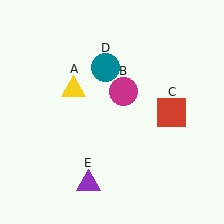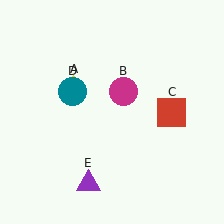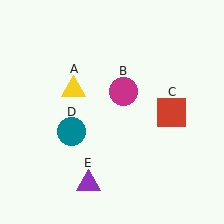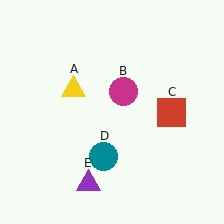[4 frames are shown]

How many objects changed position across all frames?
1 object changed position: teal circle (object D).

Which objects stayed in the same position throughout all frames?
Yellow triangle (object A) and magenta circle (object B) and red square (object C) and purple triangle (object E) remained stationary.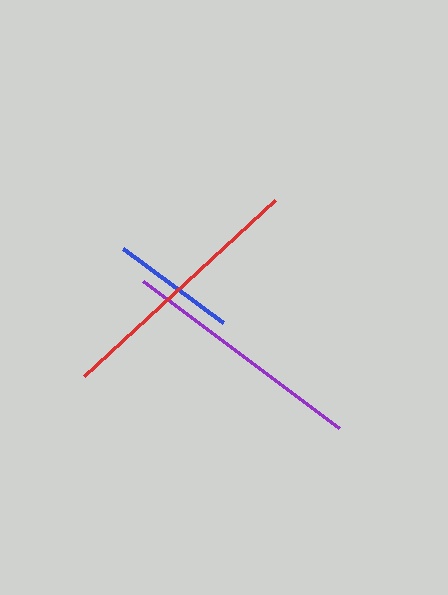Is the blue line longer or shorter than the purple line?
The purple line is longer than the blue line.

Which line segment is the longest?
The red line is the longest at approximately 260 pixels.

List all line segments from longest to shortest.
From longest to shortest: red, purple, blue.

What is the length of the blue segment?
The blue segment is approximately 124 pixels long.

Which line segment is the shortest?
The blue line is the shortest at approximately 124 pixels.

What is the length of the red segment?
The red segment is approximately 260 pixels long.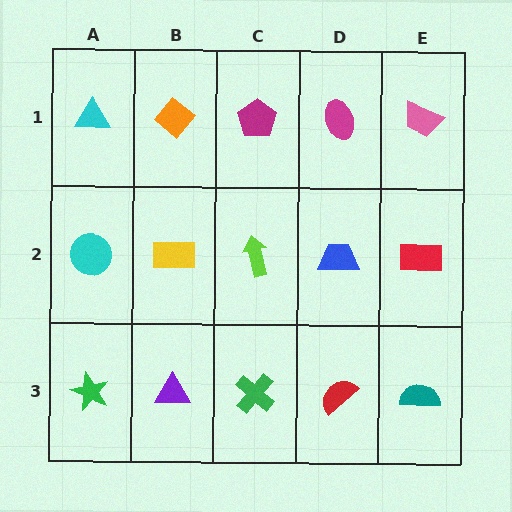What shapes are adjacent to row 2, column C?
A magenta pentagon (row 1, column C), a green cross (row 3, column C), a yellow rectangle (row 2, column B), a blue trapezoid (row 2, column D).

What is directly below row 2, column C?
A green cross.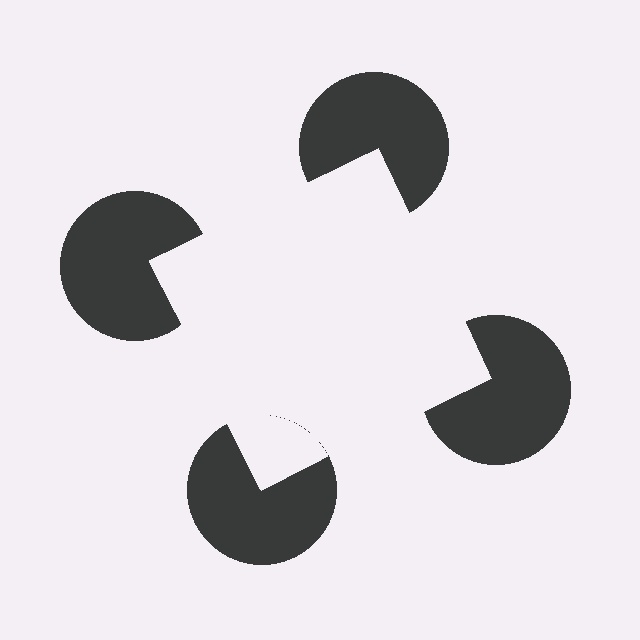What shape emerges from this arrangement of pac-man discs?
An illusory square — its edges are inferred from the aligned wedge cuts in the pac-man discs, not physically drawn.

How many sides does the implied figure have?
4 sides.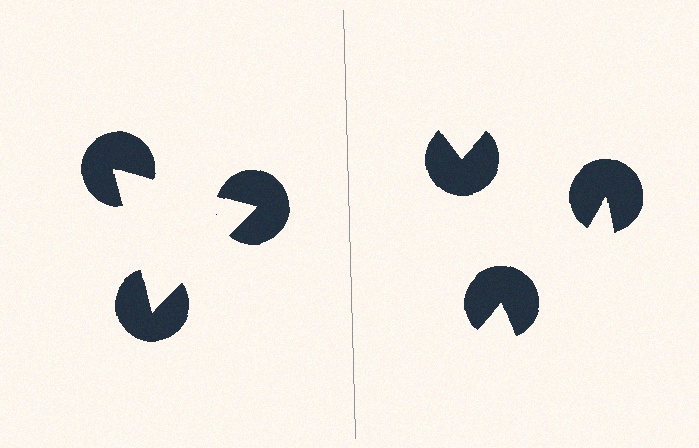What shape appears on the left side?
An illusory triangle.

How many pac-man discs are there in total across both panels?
6 — 3 on each side.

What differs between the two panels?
The pac-man discs are positioned identically on both sides; only the wedge orientations differ. On the left they align to a triangle; on the right they are misaligned.